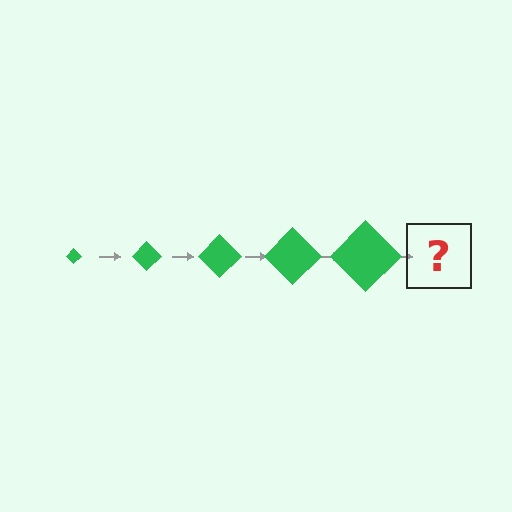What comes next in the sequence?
The next element should be a green diamond, larger than the previous one.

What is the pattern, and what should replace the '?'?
The pattern is that the diamond gets progressively larger each step. The '?' should be a green diamond, larger than the previous one.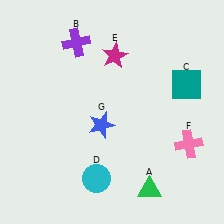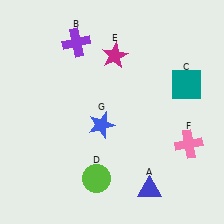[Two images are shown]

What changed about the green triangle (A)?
In Image 1, A is green. In Image 2, it changed to blue.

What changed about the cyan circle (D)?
In Image 1, D is cyan. In Image 2, it changed to lime.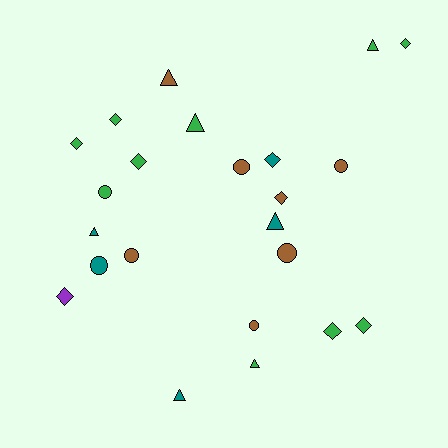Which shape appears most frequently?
Diamond, with 9 objects.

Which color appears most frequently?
Green, with 10 objects.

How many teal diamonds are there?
There is 1 teal diamond.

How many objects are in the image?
There are 23 objects.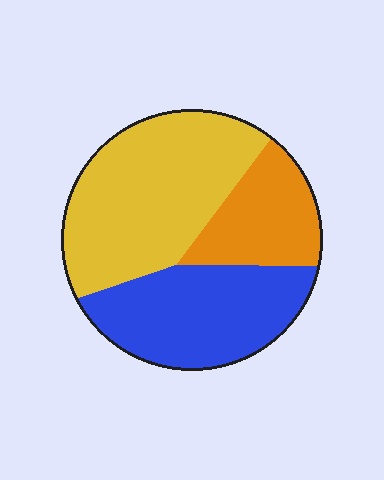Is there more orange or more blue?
Blue.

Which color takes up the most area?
Yellow, at roughly 45%.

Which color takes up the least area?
Orange, at roughly 20%.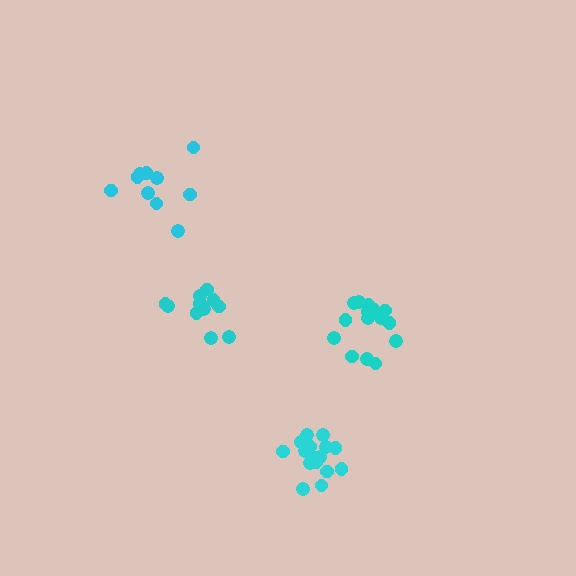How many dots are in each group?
Group 1: 15 dots, Group 2: 10 dots, Group 3: 11 dots, Group 4: 16 dots (52 total).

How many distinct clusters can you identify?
There are 4 distinct clusters.